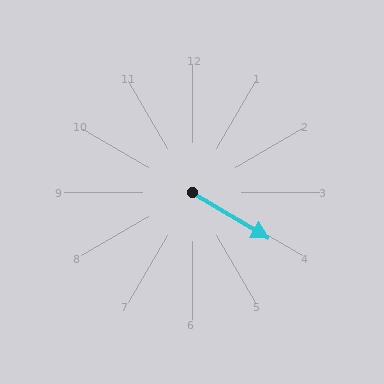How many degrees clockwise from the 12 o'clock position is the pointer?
Approximately 121 degrees.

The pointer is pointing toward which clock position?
Roughly 4 o'clock.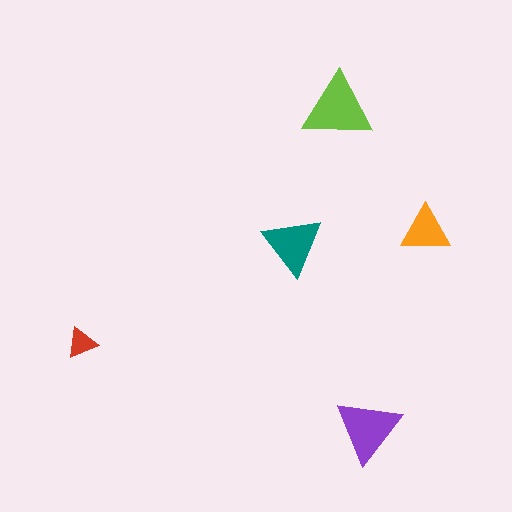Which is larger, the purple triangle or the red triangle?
The purple one.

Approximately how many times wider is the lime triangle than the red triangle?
About 2 times wider.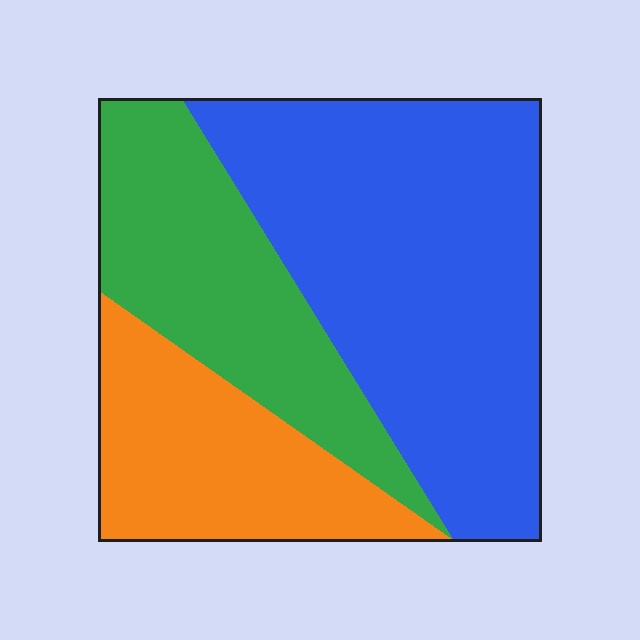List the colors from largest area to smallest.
From largest to smallest: blue, green, orange.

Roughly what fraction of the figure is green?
Green takes up about one quarter (1/4) of the figure.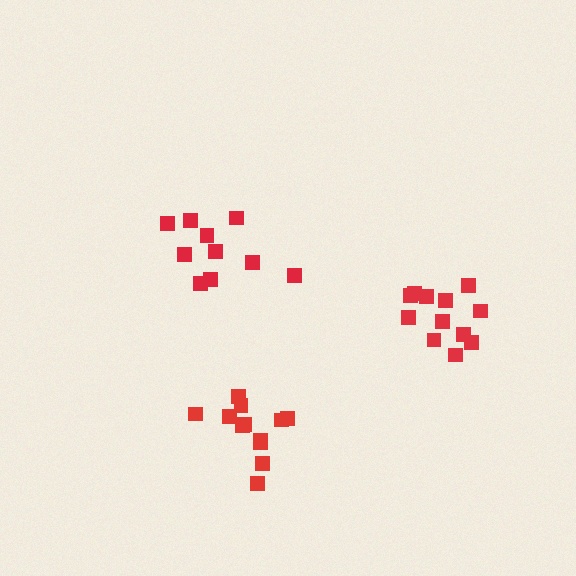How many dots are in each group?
Group 1: 12 dots, Group 2: 12 dots, Group 3: 10 dots (34 total).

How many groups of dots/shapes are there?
There are 3 groups.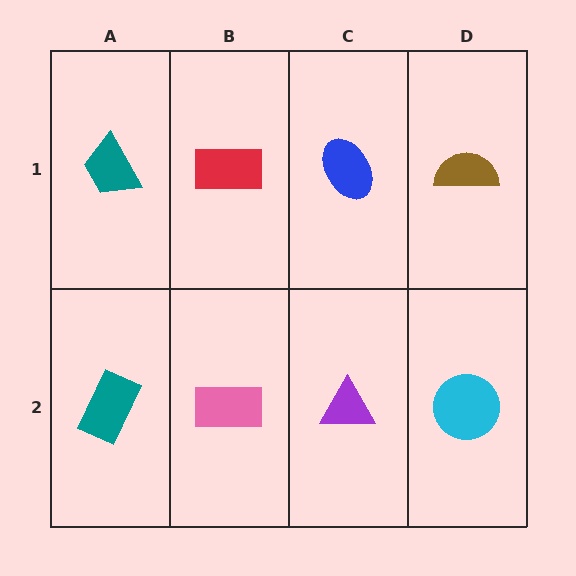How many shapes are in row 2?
4 shapes.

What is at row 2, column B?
A pink rectangle.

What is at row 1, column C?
A blue ellipse.